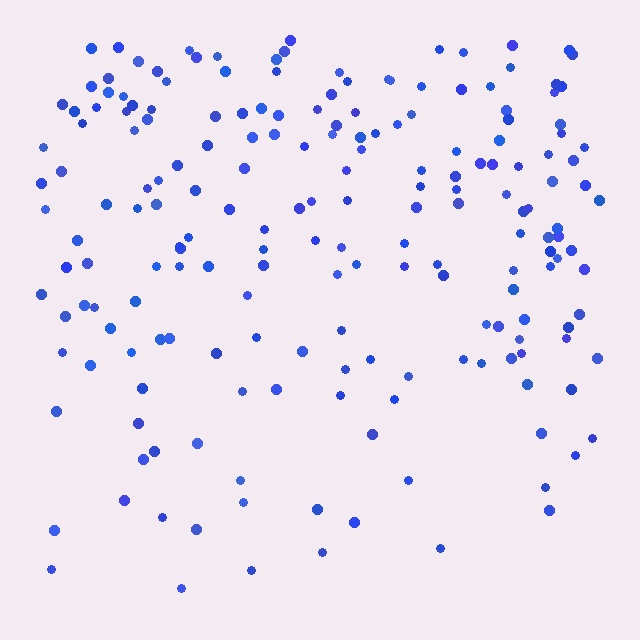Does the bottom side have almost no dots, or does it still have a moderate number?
Still a moderate number, just noticeably fewer than the top.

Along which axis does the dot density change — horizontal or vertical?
Vertical.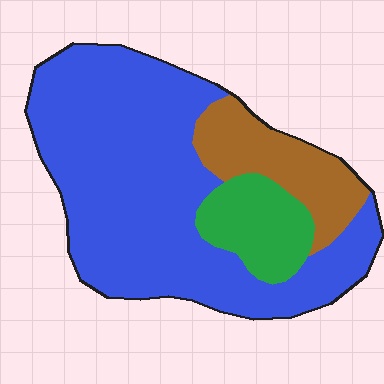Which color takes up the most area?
Blue, at roughly 70%.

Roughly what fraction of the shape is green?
Green covers 13% of the shape.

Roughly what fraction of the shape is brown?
Brown covers around 15% of the shape.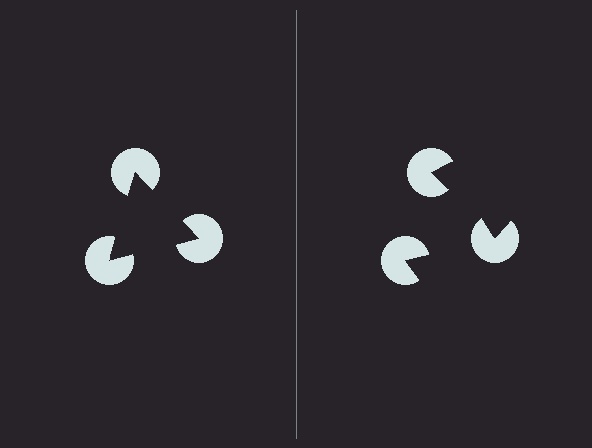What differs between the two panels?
The pac-man discs are positioned identically on both sides; only the wedge orientations differ. On the left they align to a triangle; on the right they are misaligned.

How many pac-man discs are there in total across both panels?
6 — 3 on each side.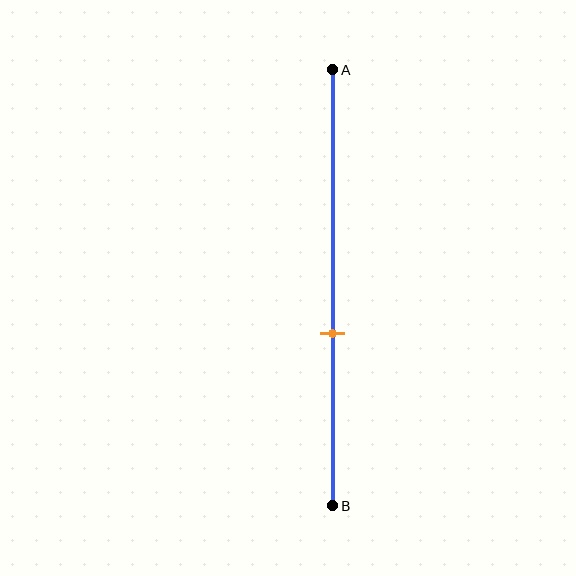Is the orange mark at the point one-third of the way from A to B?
No, the mark is at about 60% from A, not at the 33% one-third point.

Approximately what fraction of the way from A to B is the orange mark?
The orange mark is approximately 60% of the way from A to B.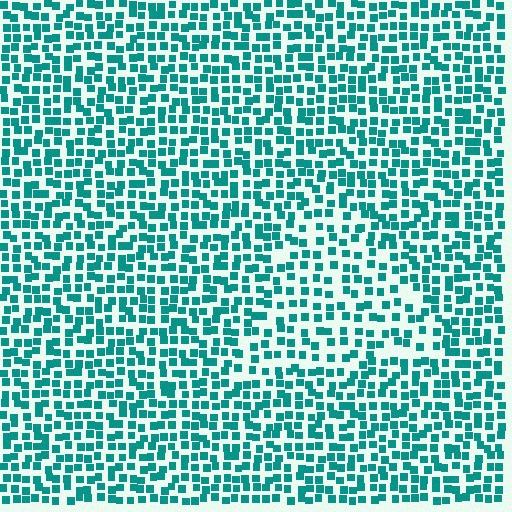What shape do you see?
I see a triangle.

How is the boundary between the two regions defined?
The boundary is defined by a change in element density (approximately 1.5x ratio). All elements are the same color, size, and shape.